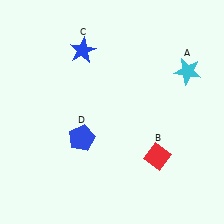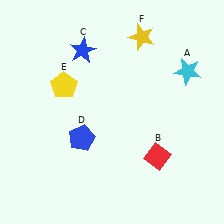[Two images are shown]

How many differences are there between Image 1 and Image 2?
There are 2 differences between the two images.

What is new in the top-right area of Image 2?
A yellow star (F) was added in the top-right area of Image 2.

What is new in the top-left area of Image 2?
A yellow pentagon (E) was added in the top-left area of Image 2.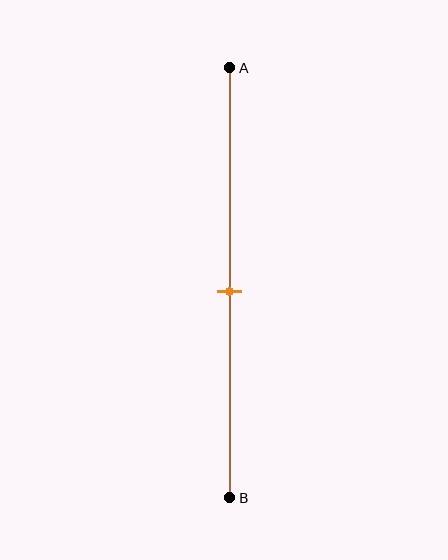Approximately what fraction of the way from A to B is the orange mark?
The orange mark is approximately 50% of the way from A to B.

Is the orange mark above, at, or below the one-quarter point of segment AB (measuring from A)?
The orange mark is below the one-quarter point of segment AB.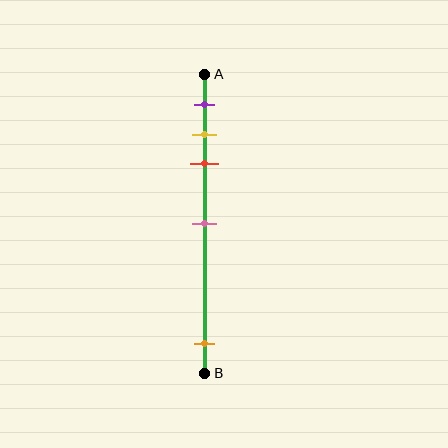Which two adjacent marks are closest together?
The yellow and red marks are the closest adjacent pair.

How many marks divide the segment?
There are 5 marks dividing the segment.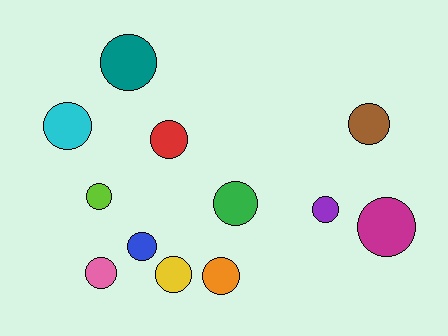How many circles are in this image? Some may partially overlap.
There are 12 circles.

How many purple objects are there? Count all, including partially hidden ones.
There is 1 purple object.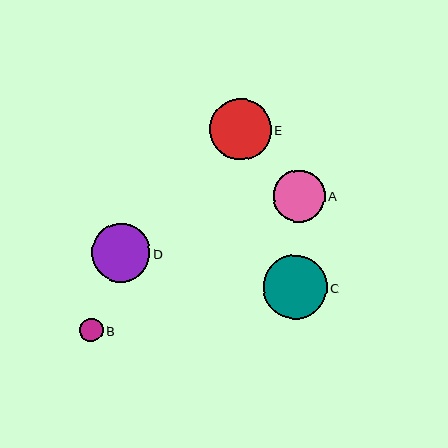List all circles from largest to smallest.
From largest to smallest: C, E, D, A, B.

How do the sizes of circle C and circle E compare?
Circle C and circle E are approximately the same size.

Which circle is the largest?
Circle C is the largest with a size of approximately 64 pixels.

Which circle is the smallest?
Circle B is the smallest with a size of approximately 23 pixels.